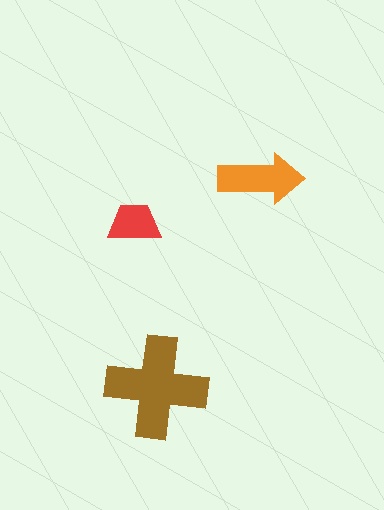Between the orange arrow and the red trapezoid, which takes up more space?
The orange arrow.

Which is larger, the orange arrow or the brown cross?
The brown cross.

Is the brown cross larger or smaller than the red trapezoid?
Larger.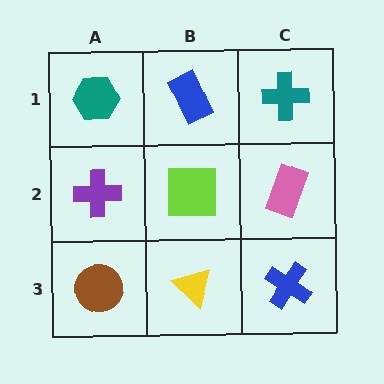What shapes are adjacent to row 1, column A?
A purple cross (row 2, column A), a blue rectangle (row 1, column B).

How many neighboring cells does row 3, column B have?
3.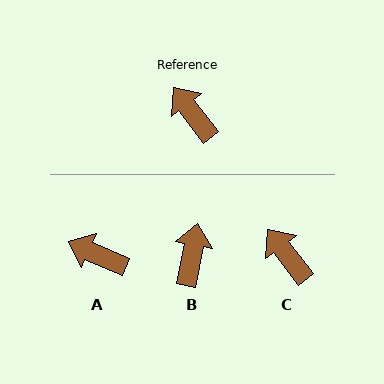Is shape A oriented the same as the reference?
No, it is off by about 29 degrees.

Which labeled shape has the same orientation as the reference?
C.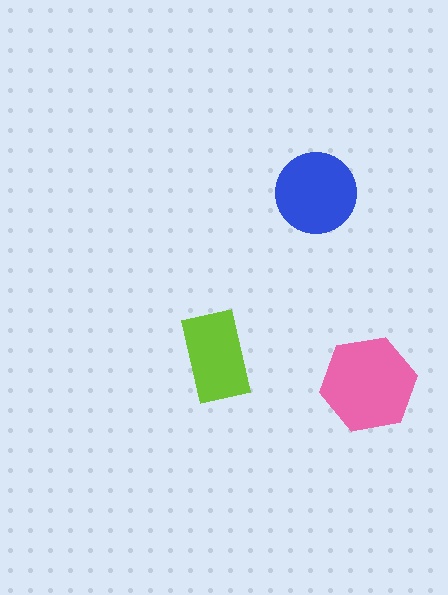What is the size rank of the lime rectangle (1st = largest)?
3rd.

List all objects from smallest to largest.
The lime rectangle, the blue circle, the pink hexagon.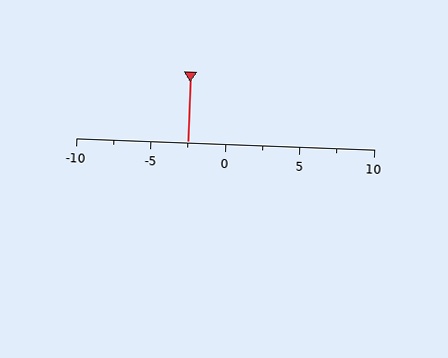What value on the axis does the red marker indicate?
The marker indicates approximately -2.5.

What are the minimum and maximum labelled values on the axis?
The axis runs from -10 to 10.